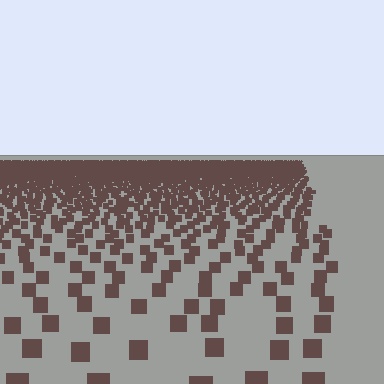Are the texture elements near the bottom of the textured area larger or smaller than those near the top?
Larger. Near the bottom, elements are closer to the viewer and appear at a bigger on-screen size.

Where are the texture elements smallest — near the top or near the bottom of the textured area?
Near the top.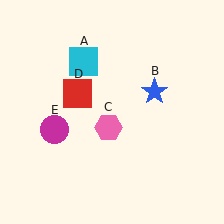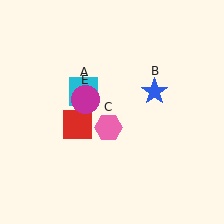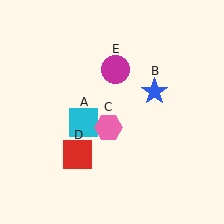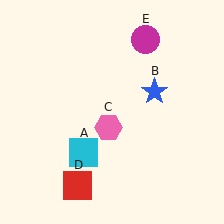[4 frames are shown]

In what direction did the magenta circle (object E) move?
The magenta circle (object E) moved up and to the right.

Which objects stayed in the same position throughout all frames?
Blue star (object B) and pink hexagon (object C) remained stationary.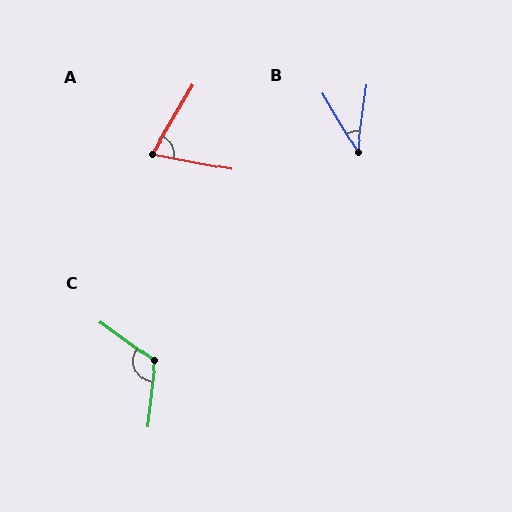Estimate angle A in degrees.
Approximately 70 degrees.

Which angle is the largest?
C, at approximately 119 degrees.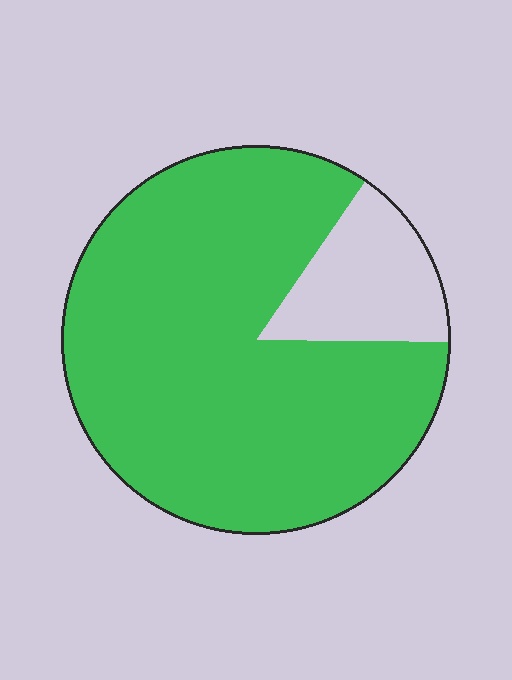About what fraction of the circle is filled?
About five sixths (5/6).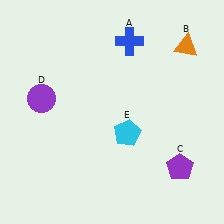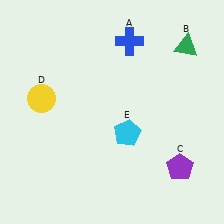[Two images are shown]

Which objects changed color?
B changed from orange to green. D changed from purple to yellow.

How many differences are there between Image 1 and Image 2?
There are 2 differences between the two images.